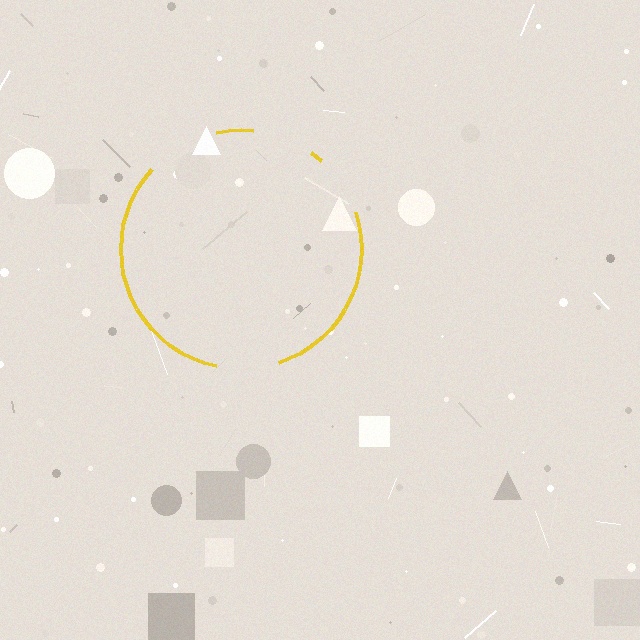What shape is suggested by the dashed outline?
The dashed outline suggests a circle.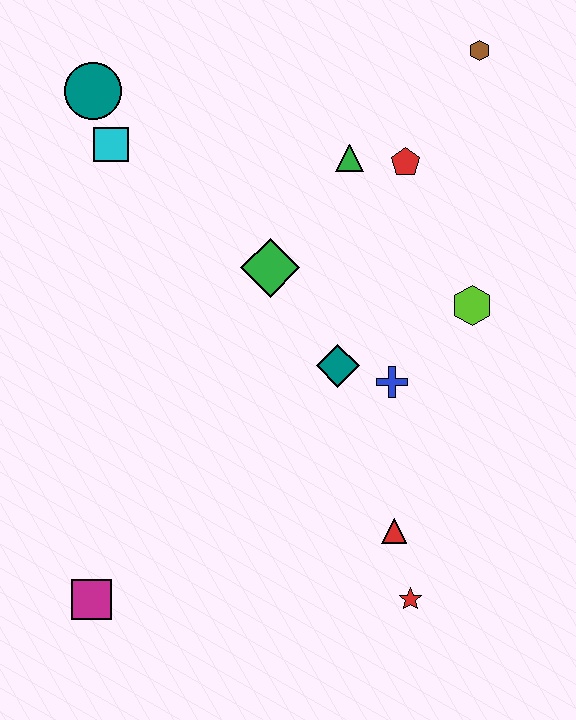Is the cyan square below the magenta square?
No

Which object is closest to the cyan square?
The teal circle is closest to the cyan square.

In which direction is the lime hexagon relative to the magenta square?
The lime hexagon is to the right of the magenta square.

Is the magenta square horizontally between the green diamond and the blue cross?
No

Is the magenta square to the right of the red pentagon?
No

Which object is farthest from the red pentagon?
The magenta square is farthest from the red pentagon.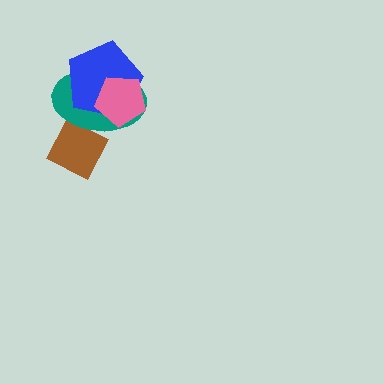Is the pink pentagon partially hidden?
No, no other shape covers it.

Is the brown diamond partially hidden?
Yes, it is partially covered by another shape.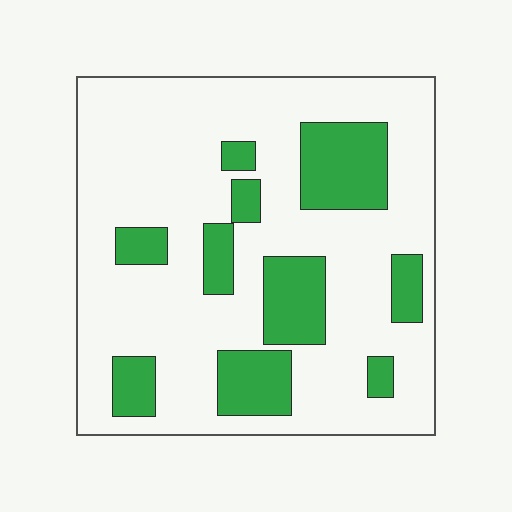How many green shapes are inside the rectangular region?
10.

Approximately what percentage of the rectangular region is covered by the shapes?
Approximately 25%.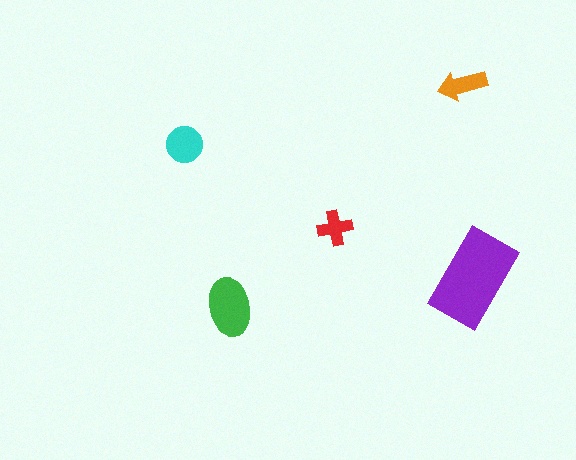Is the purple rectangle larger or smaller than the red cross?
Larger.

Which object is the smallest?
The red cross.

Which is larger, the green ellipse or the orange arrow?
The green ellipse.